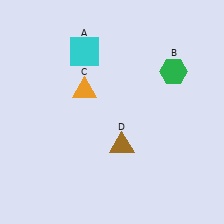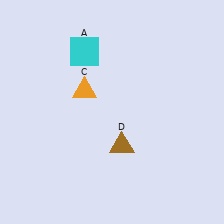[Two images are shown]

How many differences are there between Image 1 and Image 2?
There is 1 difference between the two images.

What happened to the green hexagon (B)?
The green hexagon (B) was removed in Image 2. It was in the top-right area of Image 1.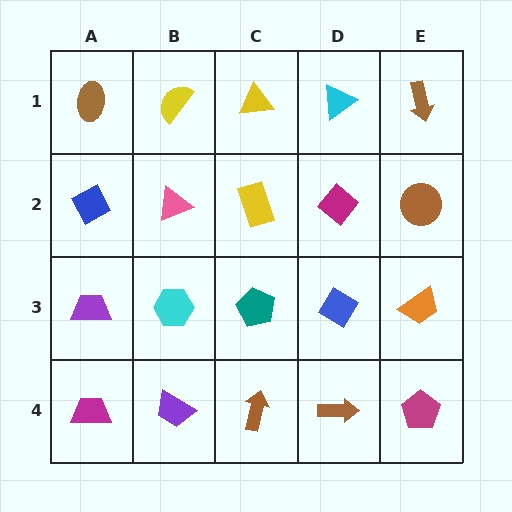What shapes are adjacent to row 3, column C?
A yellow rectangle (row 2, column C), a brown arrow (row 4, column C), a cyan hexagon (row 3, column B), a blue diamond (row 3, column D).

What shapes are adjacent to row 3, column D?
A magenta diamond (row 2, column D), a brown arrow (row 4, column D), a teal pentagon (row 3, column C), an orange trapezoid (row 3, column E).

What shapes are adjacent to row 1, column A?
A blue diamond (row 2, column A), a yellow semicircle (row 1, column B).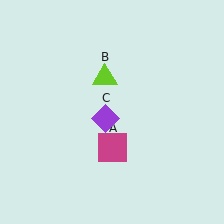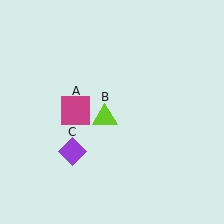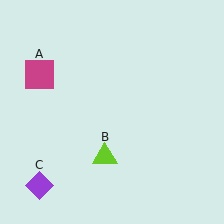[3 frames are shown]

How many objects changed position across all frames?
3 objects changed position: magenta square (object A), lime triangle (object B), purple diamond (object C).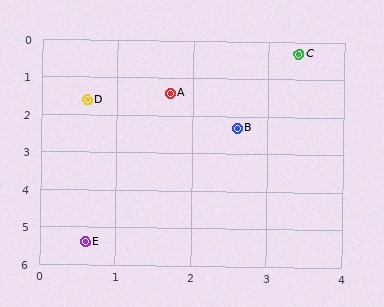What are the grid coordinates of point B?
Point B is at approximately (2.6, 2.3).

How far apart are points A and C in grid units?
Points A and C are about 2.0 grid units apart.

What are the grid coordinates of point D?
Point D is at approximately (0.6, 1.6).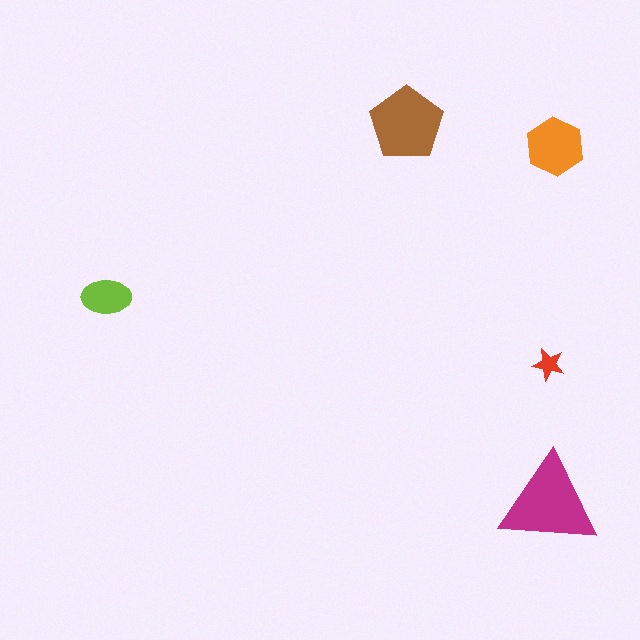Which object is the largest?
The magenta triangle.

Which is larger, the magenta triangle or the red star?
The magenta triangle.